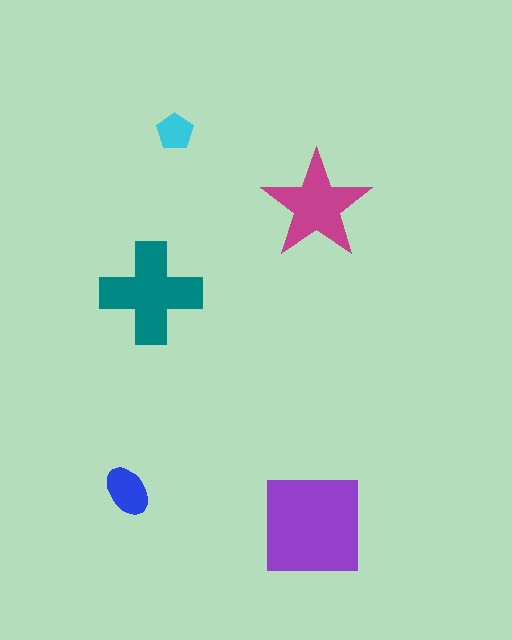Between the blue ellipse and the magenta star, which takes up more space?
The magenta star.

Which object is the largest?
The purple square.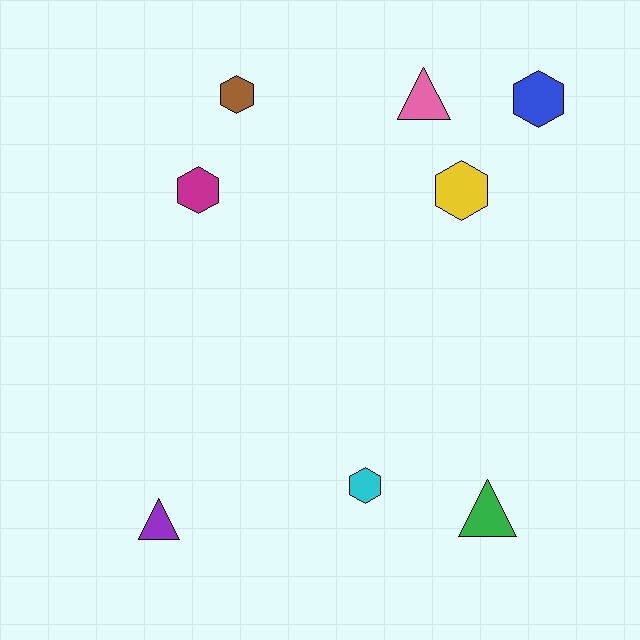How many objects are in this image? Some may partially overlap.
There are 8 objects.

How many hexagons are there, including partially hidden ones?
There are 5 hexagons.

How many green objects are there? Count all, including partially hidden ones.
There is 1 green object.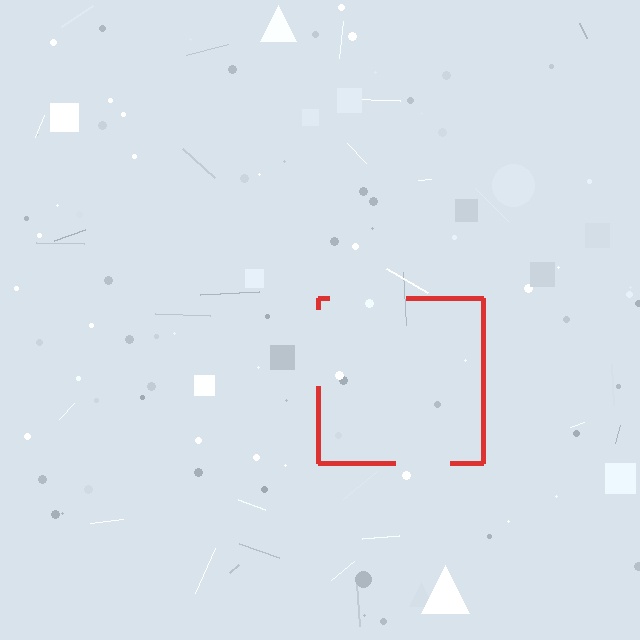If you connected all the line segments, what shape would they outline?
They would outline a square.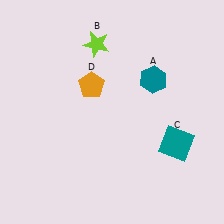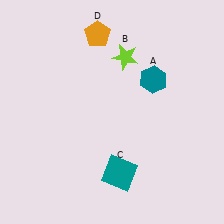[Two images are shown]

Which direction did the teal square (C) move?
The teal square (C) moved left.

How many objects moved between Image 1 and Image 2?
3 objects moved between the two images.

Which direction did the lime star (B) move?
The lime star (B) moved right.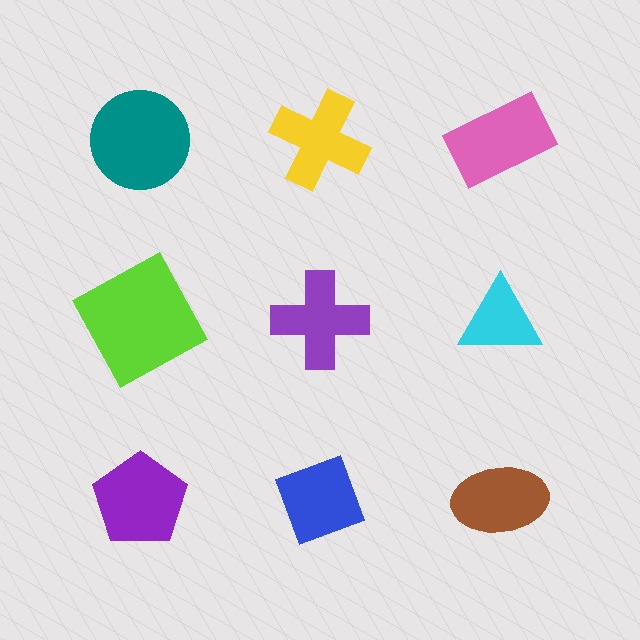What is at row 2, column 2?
A purple cross.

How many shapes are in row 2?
3 shapes.